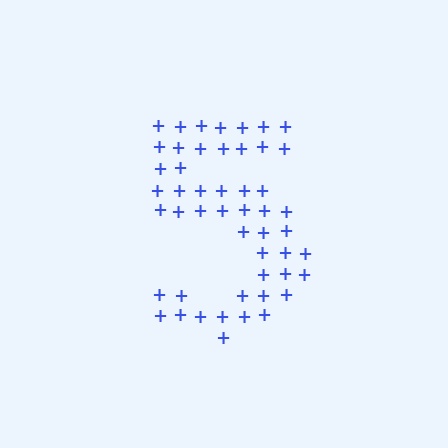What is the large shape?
The large shape is the digit 5.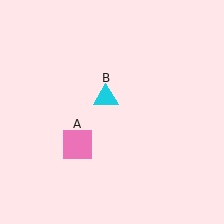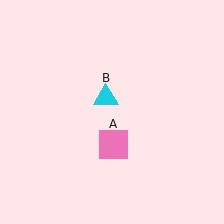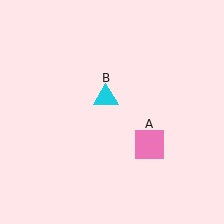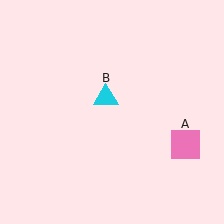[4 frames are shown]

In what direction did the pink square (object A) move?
The pink square (object A) moved right.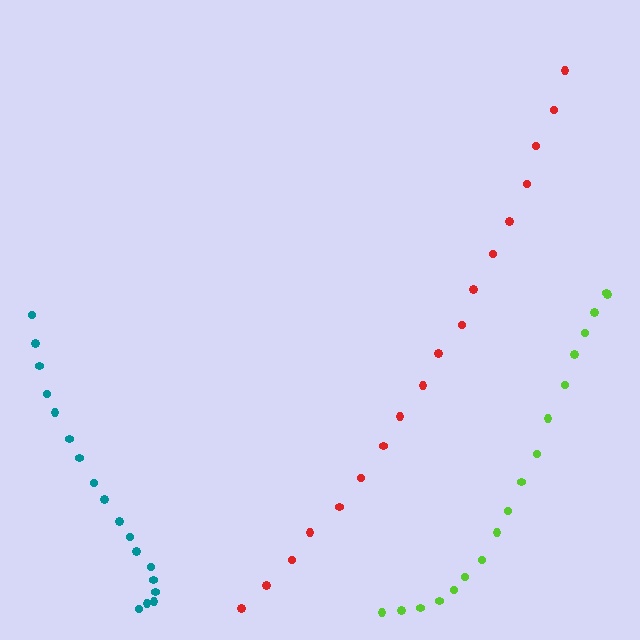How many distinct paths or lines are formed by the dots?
There are 3 distinct paths.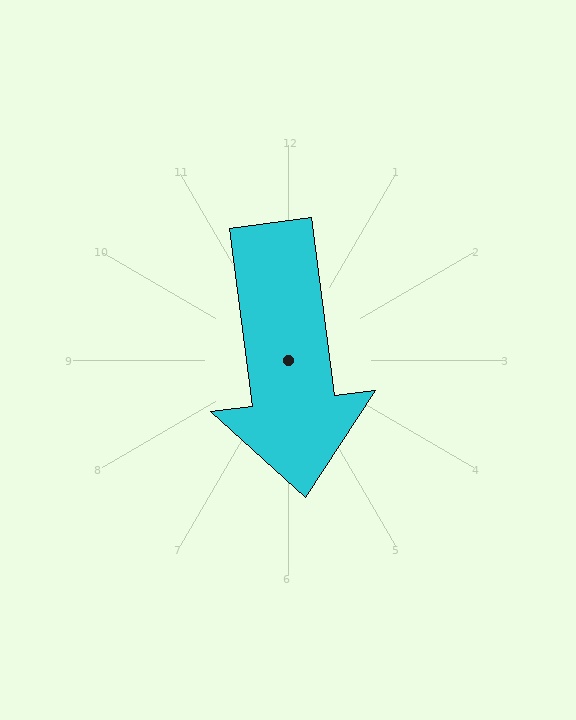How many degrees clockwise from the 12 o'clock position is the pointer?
Approximately 173 degrees.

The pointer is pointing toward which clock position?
Roughly 6 o'clock.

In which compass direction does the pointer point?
South.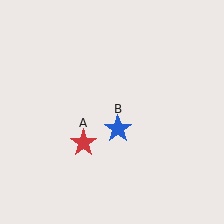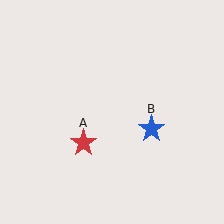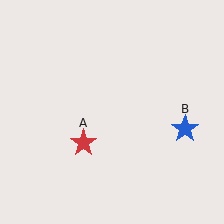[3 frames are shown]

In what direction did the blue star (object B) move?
The blue star (object B) moved right.